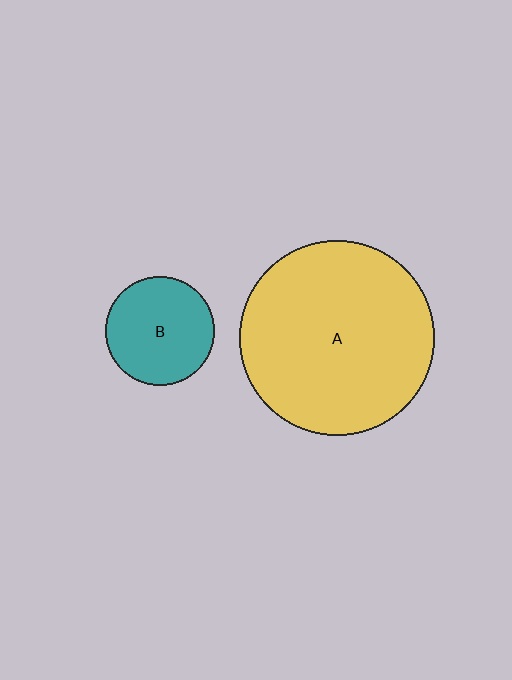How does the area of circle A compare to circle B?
Approximately 3.2 times.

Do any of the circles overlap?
No, none of the circles overlap.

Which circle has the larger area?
Circle A (yellow).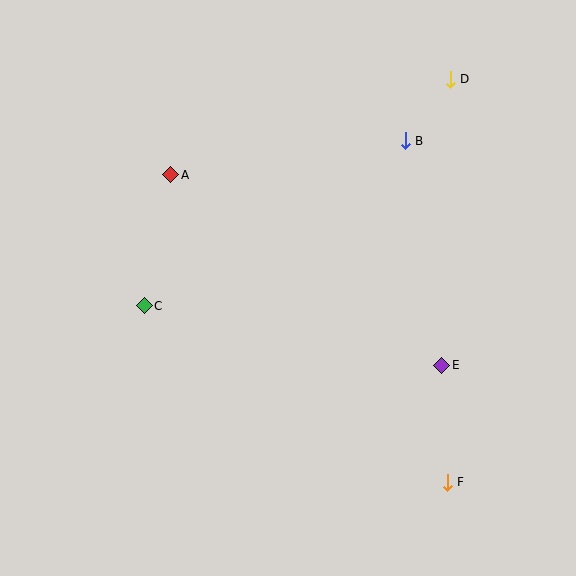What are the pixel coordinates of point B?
Point B is at (405, 141).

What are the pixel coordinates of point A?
Point A is at (171, 175).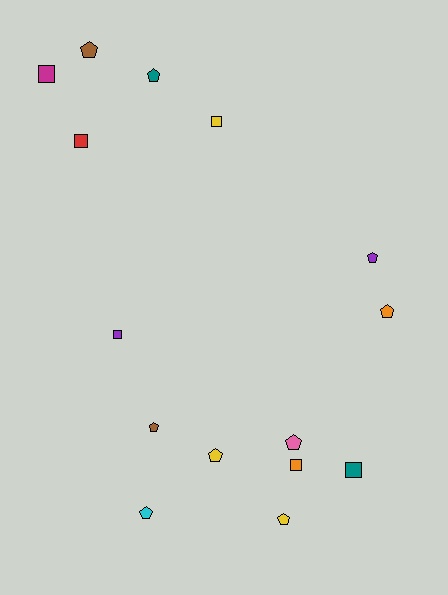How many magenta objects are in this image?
There is 1 magenta object.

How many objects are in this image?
There are 15 objects.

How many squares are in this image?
There are 6 squares.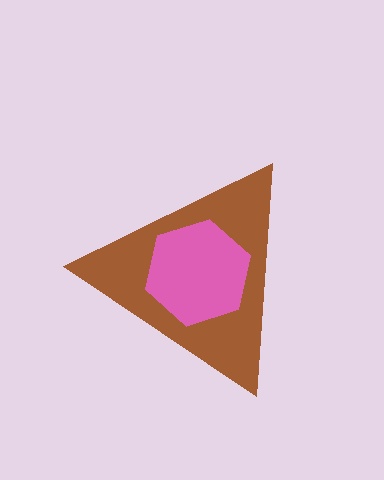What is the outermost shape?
The brown triangle.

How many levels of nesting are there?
2.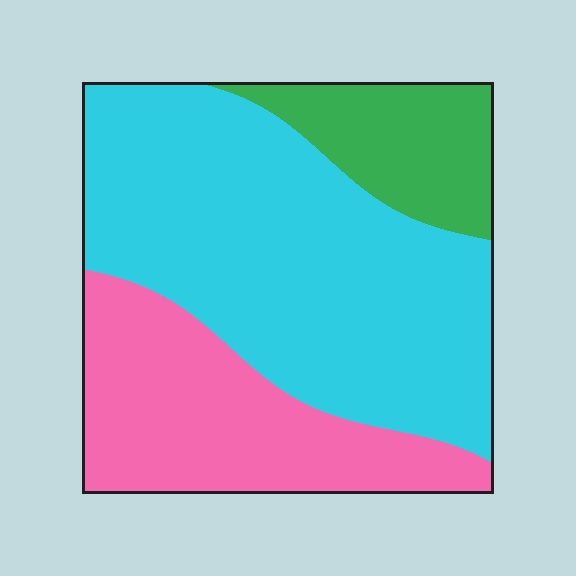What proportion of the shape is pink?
Pink covers roughly 30% of the shape.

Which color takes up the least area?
Green, at roughly 15%.